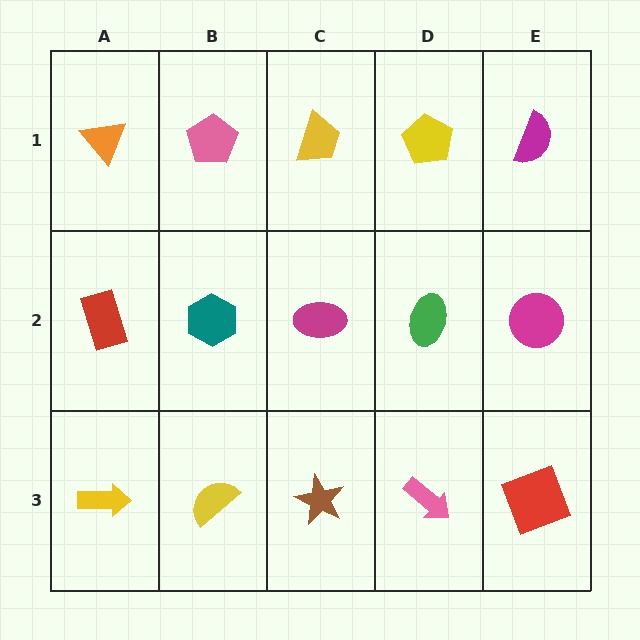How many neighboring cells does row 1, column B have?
3.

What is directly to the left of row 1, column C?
A pink pentagon.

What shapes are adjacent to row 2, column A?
An orange triangle (row 1, column A), a yellow arrow (row 3, column A), a teal hexagon (row 2, column B).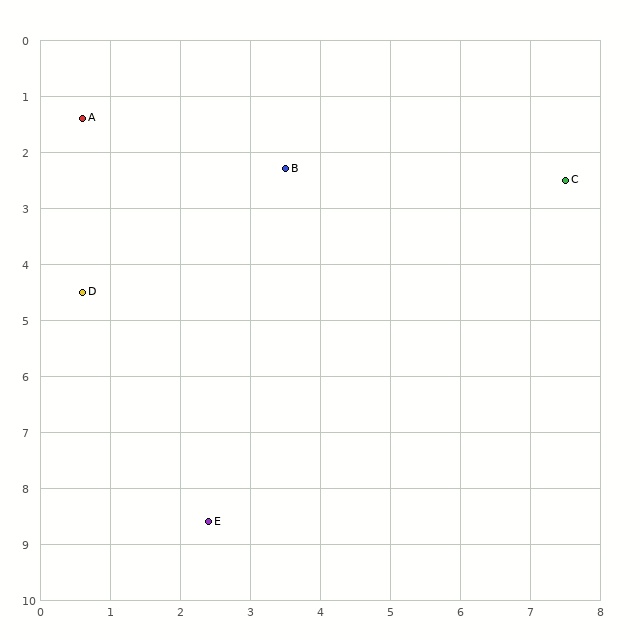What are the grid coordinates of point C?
Point C is at approximately (7.5, 2.5).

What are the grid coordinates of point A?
Point A is at approximately (0.6, 1.4).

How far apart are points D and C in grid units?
Points D and C are about 7.2 grid units apart.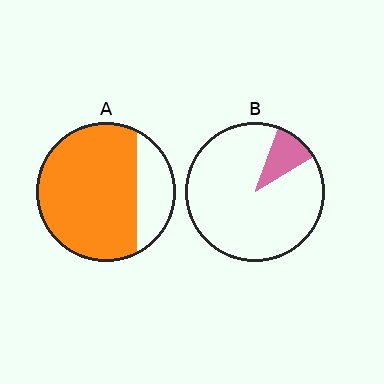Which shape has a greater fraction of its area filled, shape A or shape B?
Shape A.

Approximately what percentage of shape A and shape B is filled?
A is approximately 75% and B is approximately 10%.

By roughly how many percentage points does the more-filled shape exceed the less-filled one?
By roughly 65 percentage points (A over B).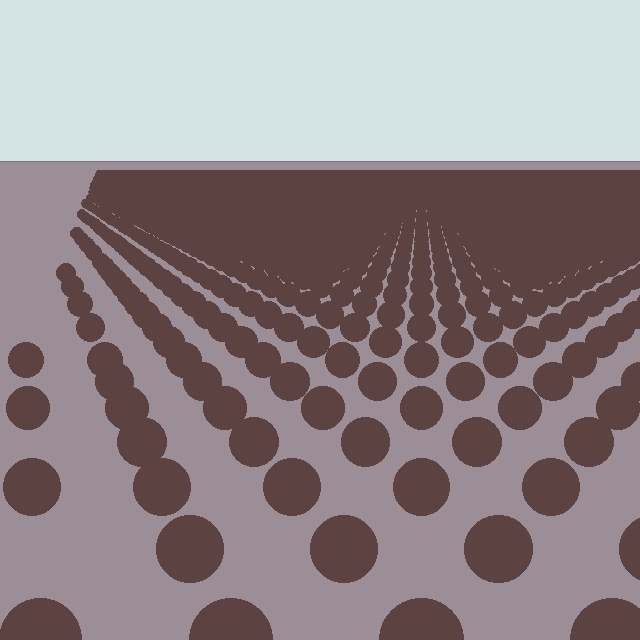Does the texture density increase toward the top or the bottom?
Density increases toward the top.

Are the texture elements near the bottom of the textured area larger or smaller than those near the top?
Larger. Near the bottom, elements are closer to the viewer and appear at a bigger on-screen size.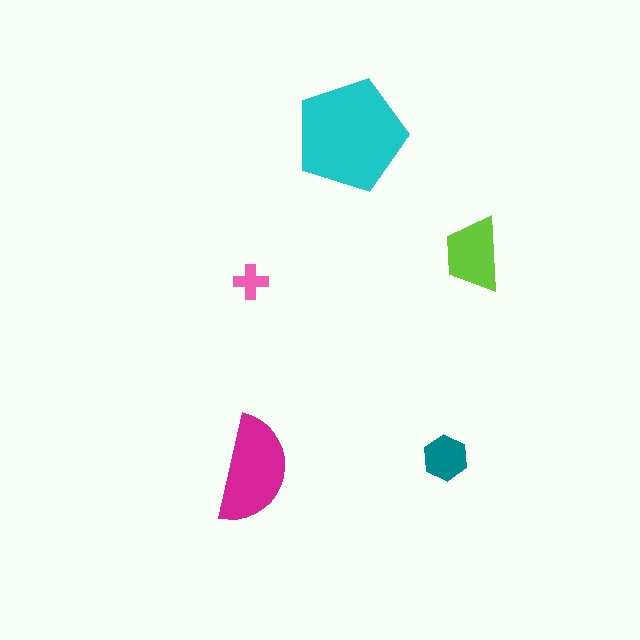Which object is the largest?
The cyan pentagon.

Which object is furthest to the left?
The pink cross is leftmost.